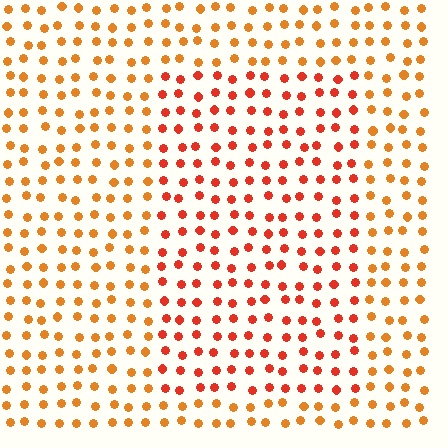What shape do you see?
I see a rectangle.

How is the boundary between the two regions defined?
The boundary is defined purely by a slight shift in hue (about 26 degrees). Spacing, size, and orientation are identical on both sides.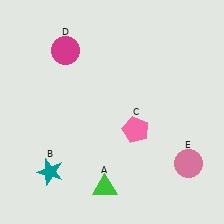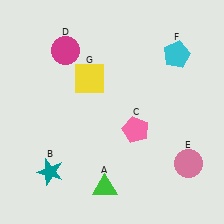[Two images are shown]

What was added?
A cyan pentagon (F), a yellow square (G) were added in Image 2.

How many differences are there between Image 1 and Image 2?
There are 2 differences between the two images.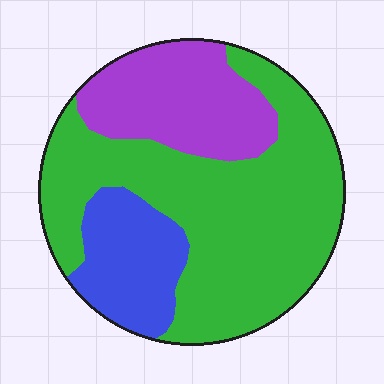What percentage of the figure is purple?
Purple takes up about one quarter (1/4) of the figure.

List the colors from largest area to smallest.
From largest to smallest: green, purple, blue.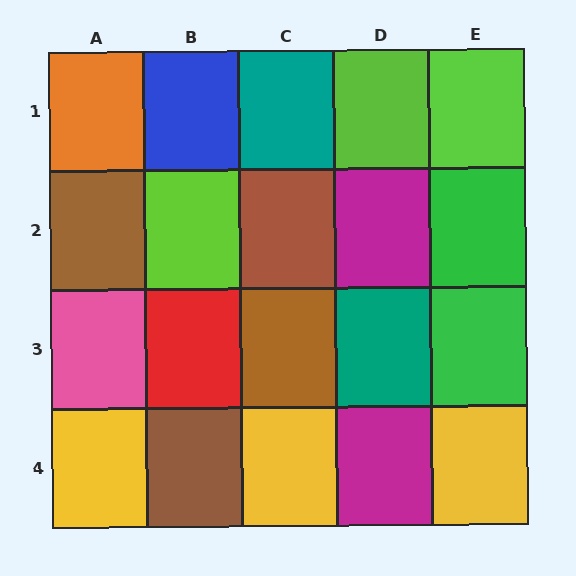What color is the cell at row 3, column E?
Green.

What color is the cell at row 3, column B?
Red.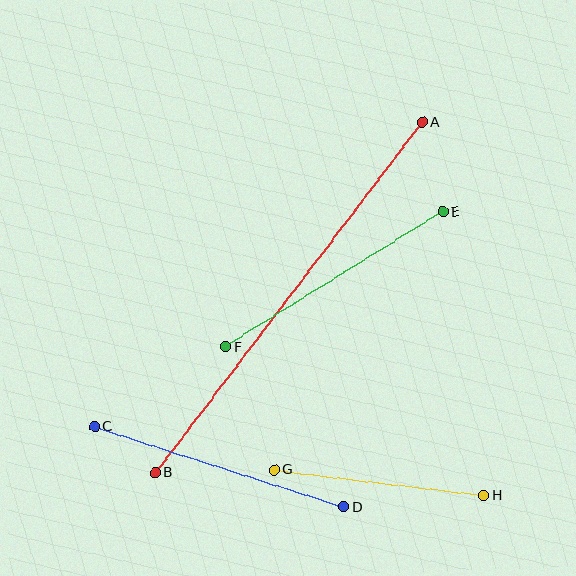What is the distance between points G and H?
The distance is approximately 211 pixels.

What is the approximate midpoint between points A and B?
The midpoint is at approximately (288, 297) pixels.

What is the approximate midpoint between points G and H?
The midpoint is at approximately (379, 483) pixels.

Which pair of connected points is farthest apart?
Points A and B are farthest apart.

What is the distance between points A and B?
The distance is approximately 440 pixels.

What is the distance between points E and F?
The distance is approximately 256 pixels.